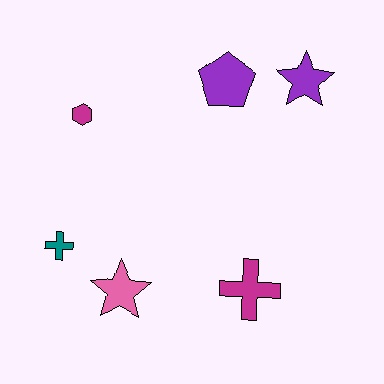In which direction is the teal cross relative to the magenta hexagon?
The teal cross is below the magenta hexagon.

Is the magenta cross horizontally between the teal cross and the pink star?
No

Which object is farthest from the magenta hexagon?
The magenta cross is farthest from the magenta hexagon.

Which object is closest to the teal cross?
The pink star is closest to the teal cross.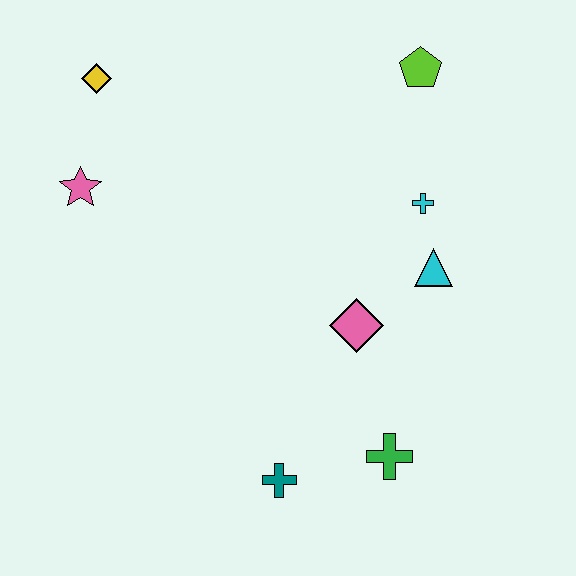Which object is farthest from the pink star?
The green cross is farthest from the pink star.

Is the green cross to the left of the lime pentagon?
Yes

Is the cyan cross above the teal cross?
Yes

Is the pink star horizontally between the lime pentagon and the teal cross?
No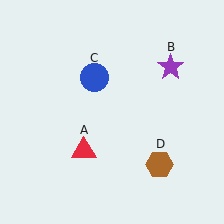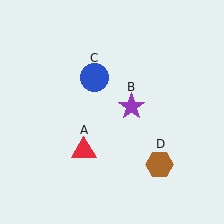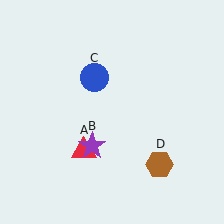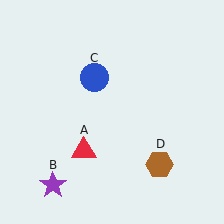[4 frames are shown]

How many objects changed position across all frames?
1 object changed position: purple star (object B).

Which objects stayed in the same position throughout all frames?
Red triangle (object A) and blue circle (object C) and brown hexagon (object D) remained stationary.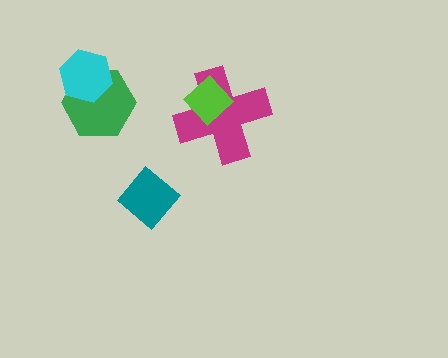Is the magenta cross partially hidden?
Yes, it is partially covered by another shape.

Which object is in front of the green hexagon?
The cyan hexagon is in front of the green hexagon.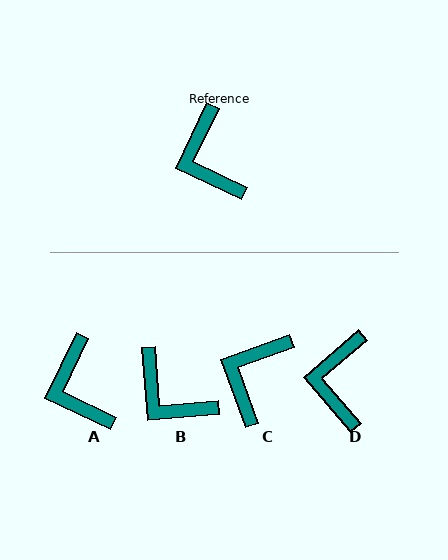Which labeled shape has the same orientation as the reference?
A.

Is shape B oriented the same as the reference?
No, it is off by about 30 degrees.